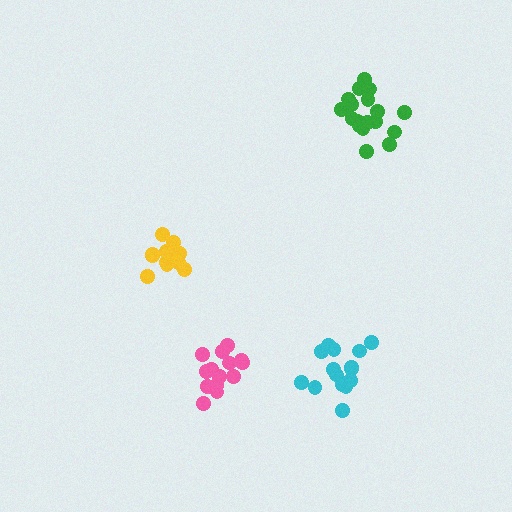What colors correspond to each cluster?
The clusters are colored: yellow, pink, cyan, green.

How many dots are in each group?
Group 1: 13 dots, Group 2: 14 dots, Group 3: 15 dots, Group 4: 19 dots (61 total).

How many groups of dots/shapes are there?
There are 4 groups.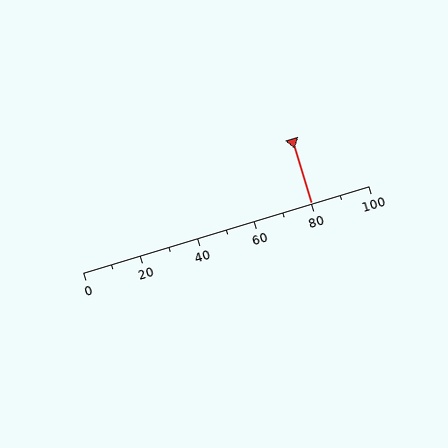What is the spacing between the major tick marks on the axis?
The major ticks are spaced 20 apart.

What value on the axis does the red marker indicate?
The marker indicates approximately 80.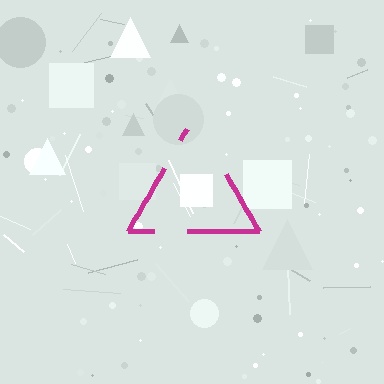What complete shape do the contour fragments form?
The contour fragments form a triangle.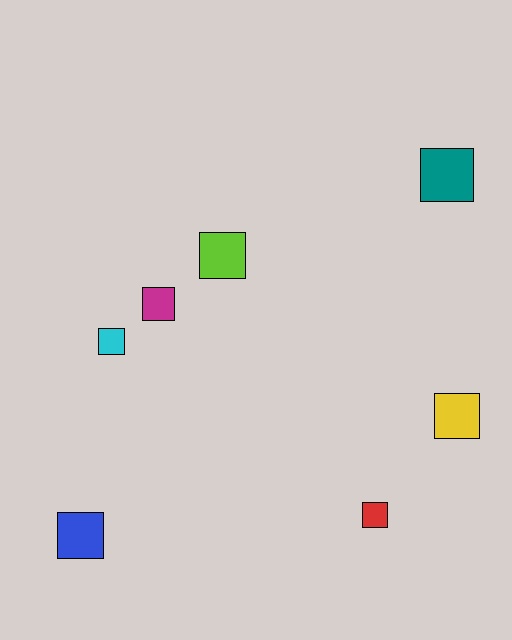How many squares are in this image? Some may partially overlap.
There are 7 squares.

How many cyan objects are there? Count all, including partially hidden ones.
There is 1 cyan object.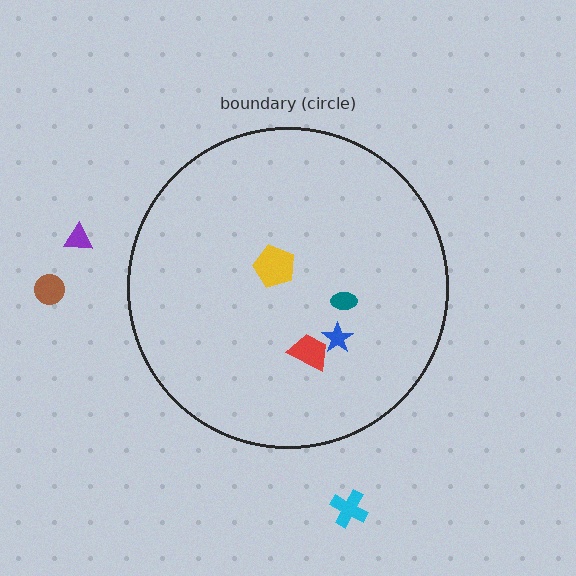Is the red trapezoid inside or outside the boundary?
Inside.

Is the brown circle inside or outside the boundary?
Outside.